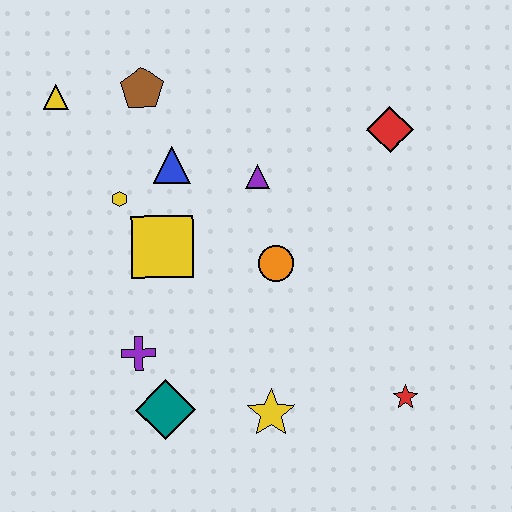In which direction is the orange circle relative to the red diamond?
The orange circle is below the red diamond.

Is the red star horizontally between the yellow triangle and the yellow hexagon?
No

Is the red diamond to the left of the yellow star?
No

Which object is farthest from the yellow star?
The yellow triangle is farthest from the yellow star.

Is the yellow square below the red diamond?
Yes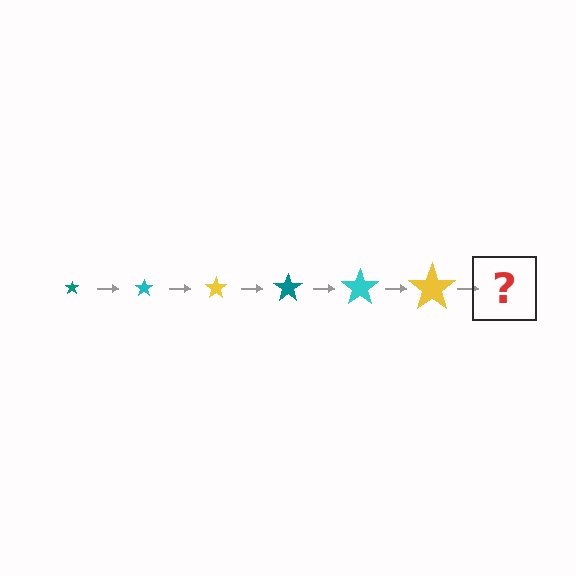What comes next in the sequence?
The next element should be a teal star, larger than the previous one.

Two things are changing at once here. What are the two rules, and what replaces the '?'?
The two rules are that the star grows larger each step and the color cycles through teal, cyan, and yellow. The '?' should be a teal star, larger than the previous one.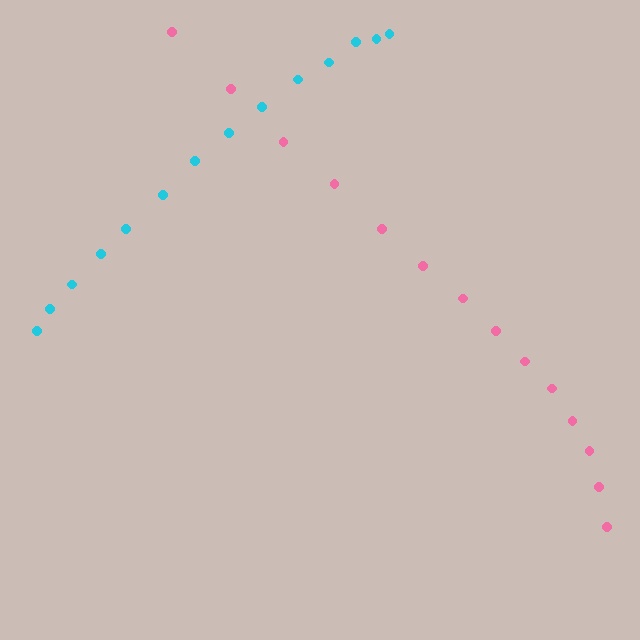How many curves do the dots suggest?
There are 2 distinct paths.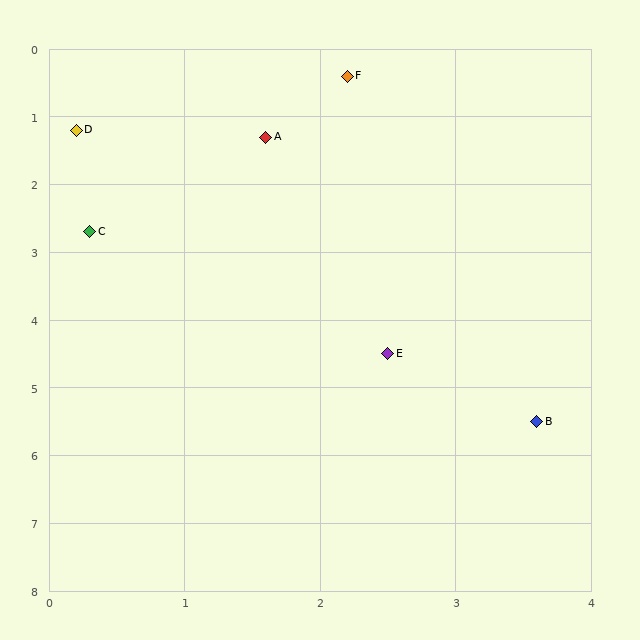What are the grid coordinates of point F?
Point F is at approximately (2.2, 0.4).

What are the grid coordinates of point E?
Point E is at approximately (2.5, 4.5).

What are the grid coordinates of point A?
Point A is at approximately (1.6, 1.3).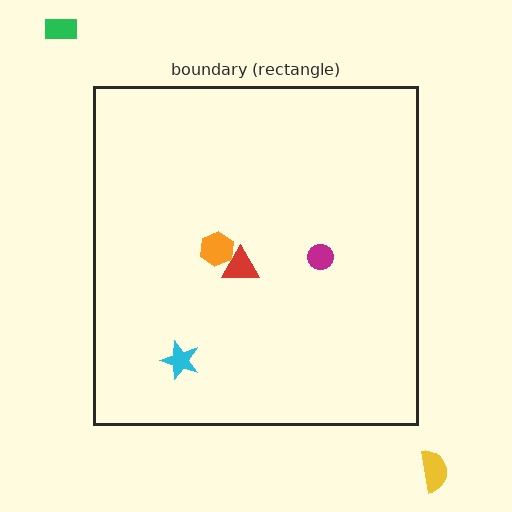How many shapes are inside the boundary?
4 inside, 2 outside.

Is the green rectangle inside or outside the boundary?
Outside.